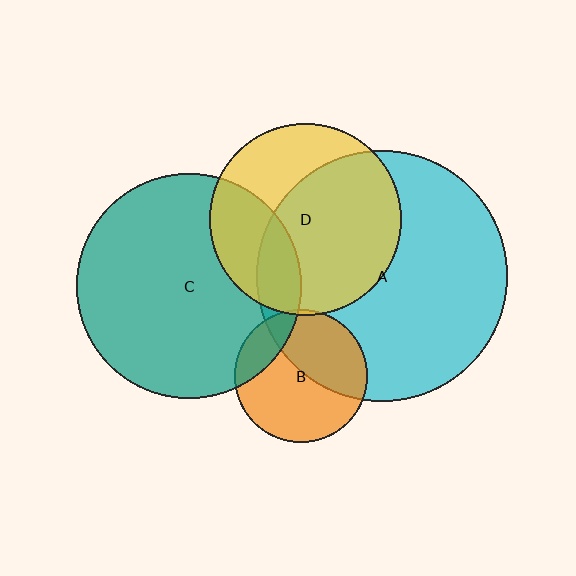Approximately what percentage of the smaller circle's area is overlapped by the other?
Approximately 5%.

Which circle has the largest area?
Circle A (cyan).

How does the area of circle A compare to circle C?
Approximately 1.2 times.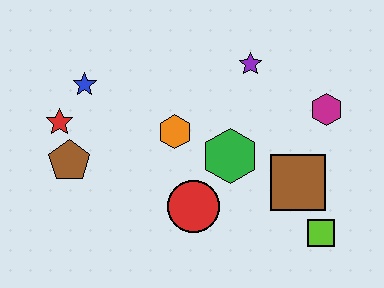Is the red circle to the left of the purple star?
Yes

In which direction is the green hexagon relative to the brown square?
The green hexagon is to the left of the brown square.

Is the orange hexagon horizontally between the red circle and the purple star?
No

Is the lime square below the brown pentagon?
Yes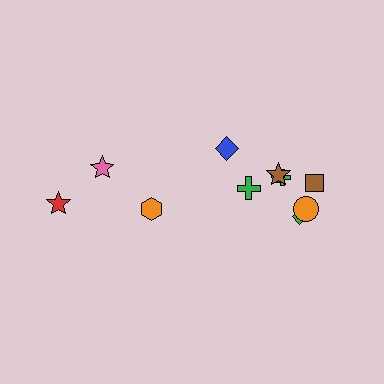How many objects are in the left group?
There are 3 objects.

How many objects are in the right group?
There are 8 objects.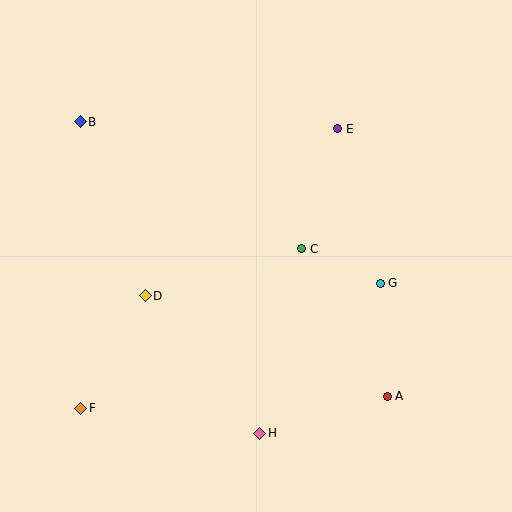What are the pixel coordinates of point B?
Point B is at (80, 122).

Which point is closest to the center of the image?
Point C at (302, 249) is closest to the center.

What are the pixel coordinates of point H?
Point H is at (260, 433).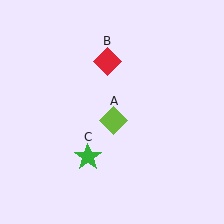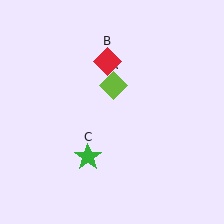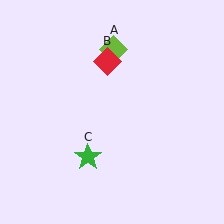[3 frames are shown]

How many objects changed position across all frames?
1 object changed position: lime diamond (object A).